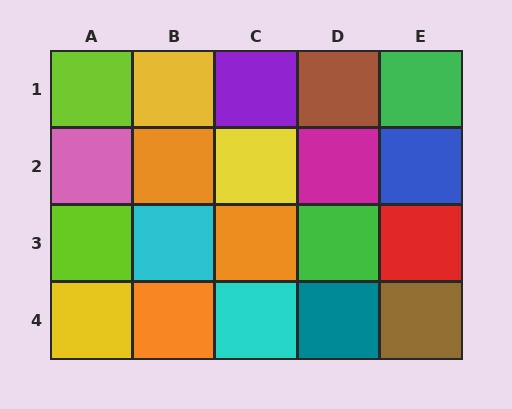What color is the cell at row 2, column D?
Magenta.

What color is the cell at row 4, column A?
Yellow.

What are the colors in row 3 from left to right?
Lime, cyan, orange, green, red.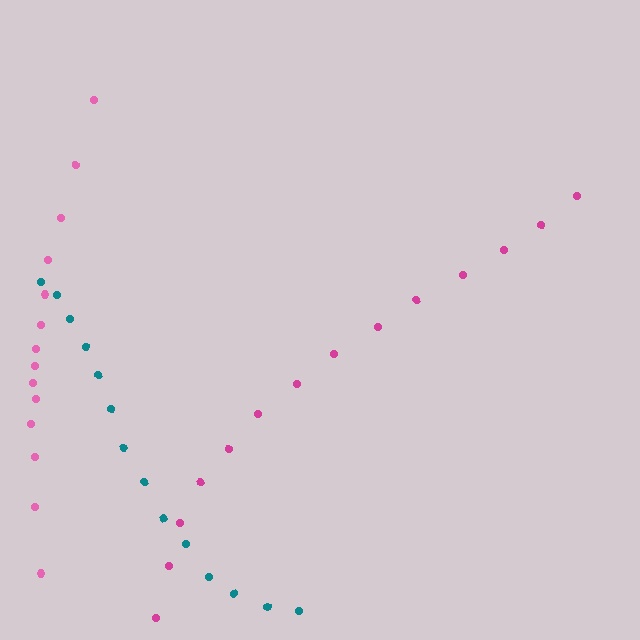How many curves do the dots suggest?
There are 3 distinct paths.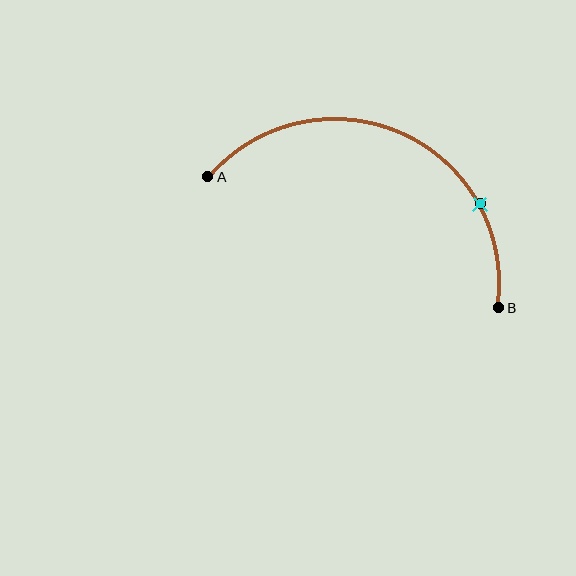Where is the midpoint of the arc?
The arc midpoint is the point on the curve farthest from the straight line joining A and B. It sits above that line.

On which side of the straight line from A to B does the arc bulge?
The arc bulges above the straight line connecting A and B.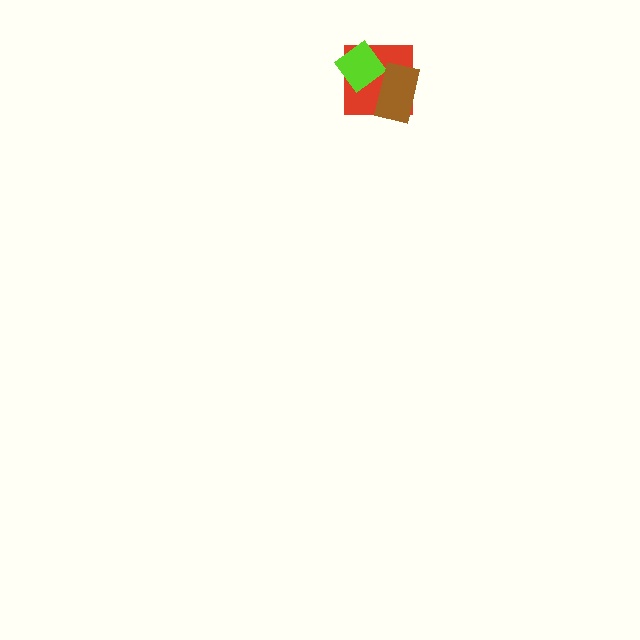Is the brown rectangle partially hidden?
No, no other shape covers it.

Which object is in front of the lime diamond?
The brown rectangle is in front of the lime diamond.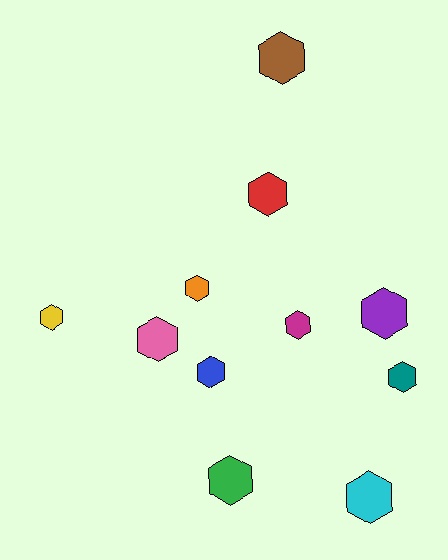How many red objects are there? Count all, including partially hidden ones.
There is 1 red object.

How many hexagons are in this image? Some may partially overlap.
There are 11 hexagons.